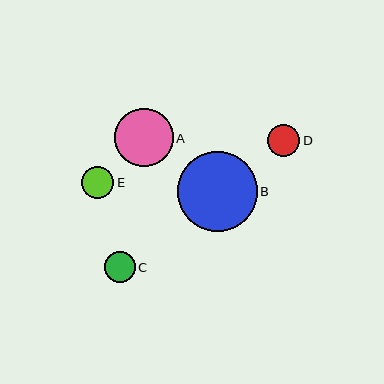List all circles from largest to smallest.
From largest to smallest: B, A, E, D, C.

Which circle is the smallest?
Circle C is the smallest with a size of approximately 31 pixels.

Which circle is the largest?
Circle B is the largest with a size of approximately 80 pixels.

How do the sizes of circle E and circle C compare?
Circle E and circle C are approximately the same size.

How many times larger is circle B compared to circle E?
Circle B is approximately 2.5 times the size of circle E.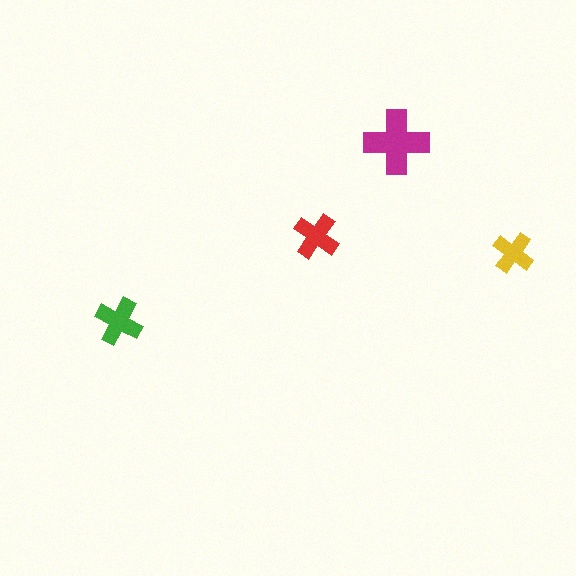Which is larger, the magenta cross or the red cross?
The magenta one.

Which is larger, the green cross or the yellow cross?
The green one.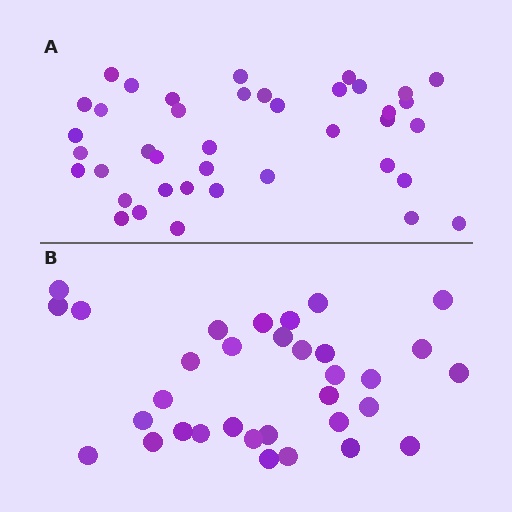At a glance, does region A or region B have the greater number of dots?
Region A (the top region) has more dots.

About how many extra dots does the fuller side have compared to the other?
Region A has roughly 8 or so more dots than region B.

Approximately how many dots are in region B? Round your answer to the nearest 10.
About 30 dots. (The exact count is 33, which rounds to 30.)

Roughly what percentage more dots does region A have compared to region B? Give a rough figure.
About 20% more.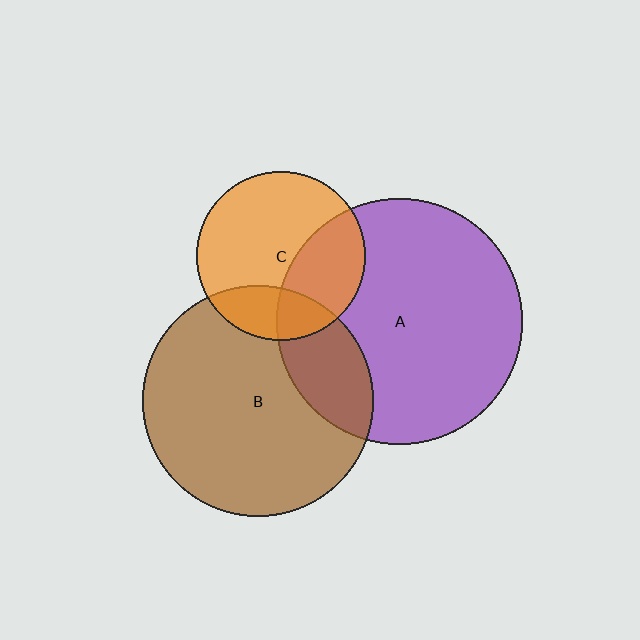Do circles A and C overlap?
Yes.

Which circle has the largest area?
Circle A (purple).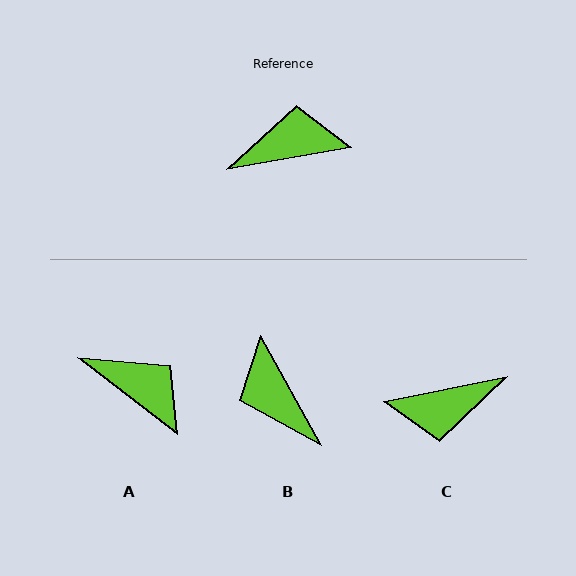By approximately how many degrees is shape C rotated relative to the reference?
Approximately 179 degrees clockwise.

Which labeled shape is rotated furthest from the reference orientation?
C, about 179 degrees away.